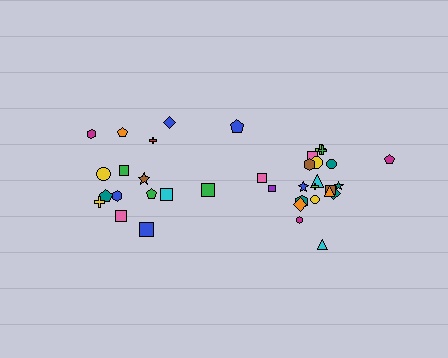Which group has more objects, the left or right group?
The right group.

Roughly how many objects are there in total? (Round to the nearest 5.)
Roughly 35 objects in total.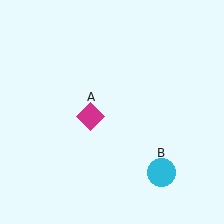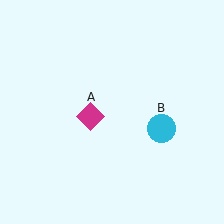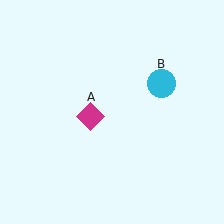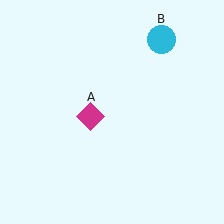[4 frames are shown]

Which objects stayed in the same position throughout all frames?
Magenta diamond (object A) remained stationary.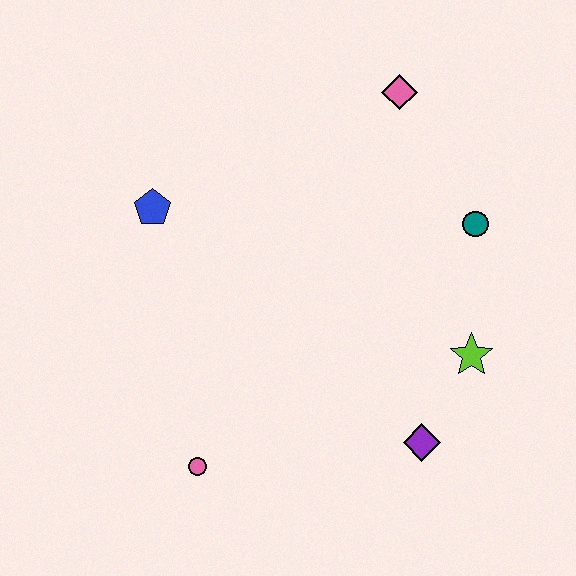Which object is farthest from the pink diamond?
The pink circle is farthest from the pink diamond.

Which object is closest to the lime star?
The purple diamond is closest to the lime star.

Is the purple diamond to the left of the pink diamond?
No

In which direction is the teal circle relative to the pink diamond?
The teal circle is below the pink diamond.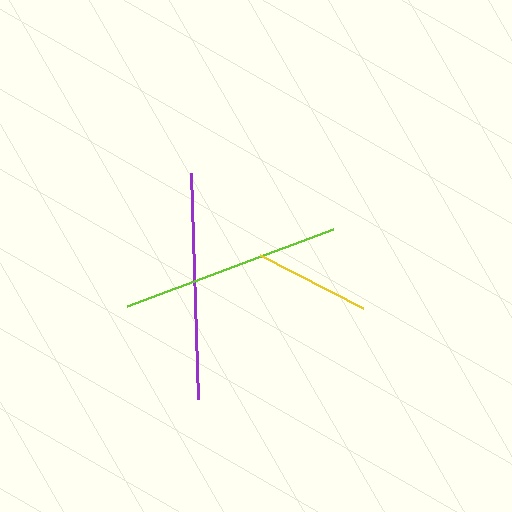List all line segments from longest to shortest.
From longest to shortest: purple, lime, yellow.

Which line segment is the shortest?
The yellow line is the shortest at approximately 116 pixels.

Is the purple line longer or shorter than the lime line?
The purple line is longer than the lime line.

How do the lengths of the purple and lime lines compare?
The purple and lime lines are approximately the same length.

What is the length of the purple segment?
The purple segment is approximately 227 pixels long.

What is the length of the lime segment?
The lime segment is approximately 220 pixels long.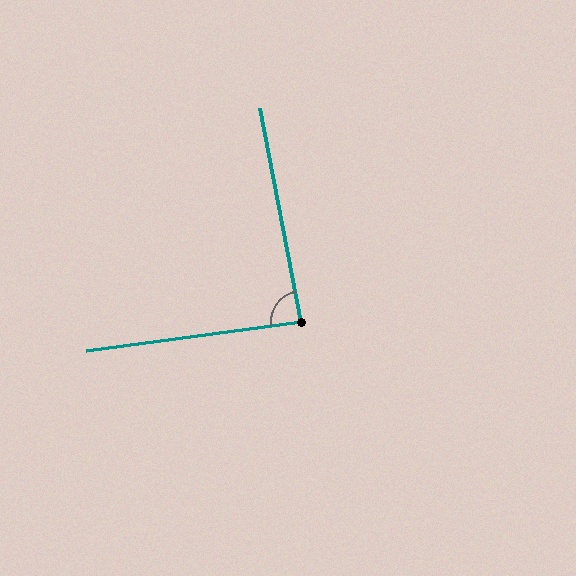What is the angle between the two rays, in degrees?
Approximately 87 degrees.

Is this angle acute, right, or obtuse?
It is approximately a right angle.